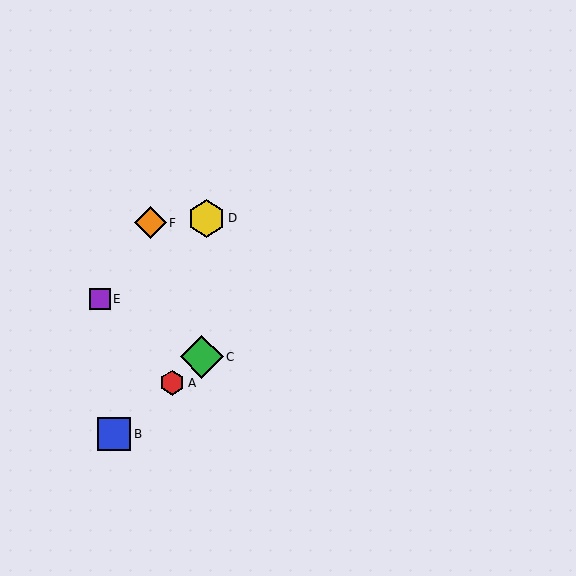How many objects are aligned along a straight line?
3 objects (A, B, C) are aligned along a straight line.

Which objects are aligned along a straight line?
Objects A, B, C are aligned along a straight line.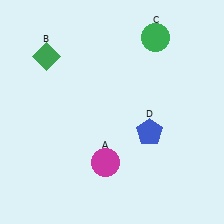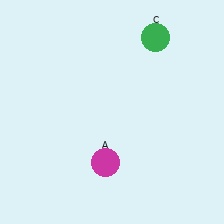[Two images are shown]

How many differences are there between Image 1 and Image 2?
There are 2 differences between the two images.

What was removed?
The green diamond (B), the blue pentagon (D) were removed in Image 2.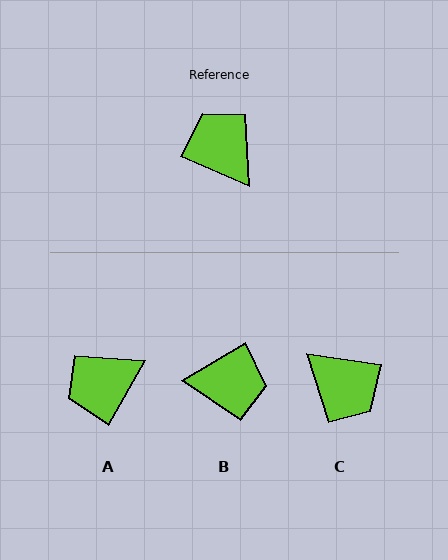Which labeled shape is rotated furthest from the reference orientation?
C, about 165 degrees away.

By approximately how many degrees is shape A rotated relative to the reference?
Approximately 84 degrees counter-clockwise.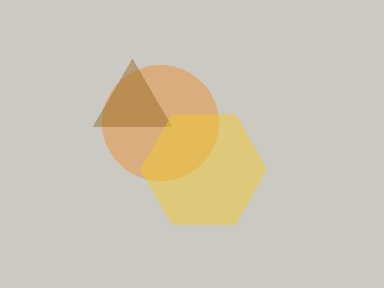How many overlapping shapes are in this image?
There are 3 overlapping shapes in the image.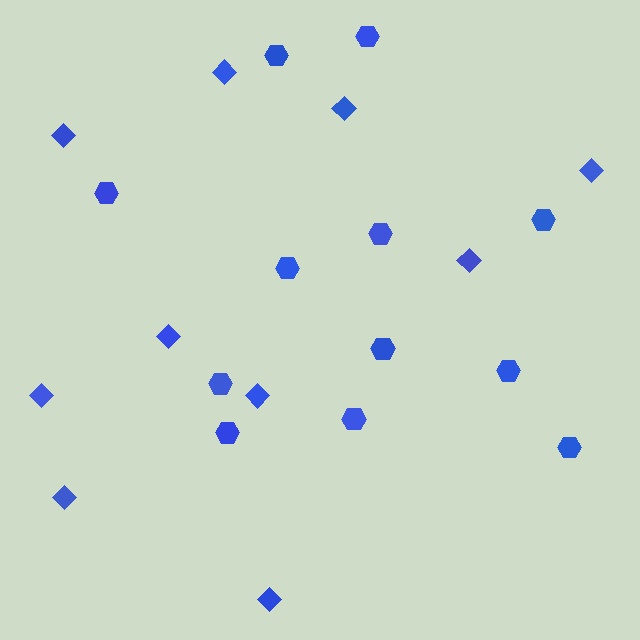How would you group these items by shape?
There are 2 groups: one group of hexagons (12) and one group of diamonds (10).